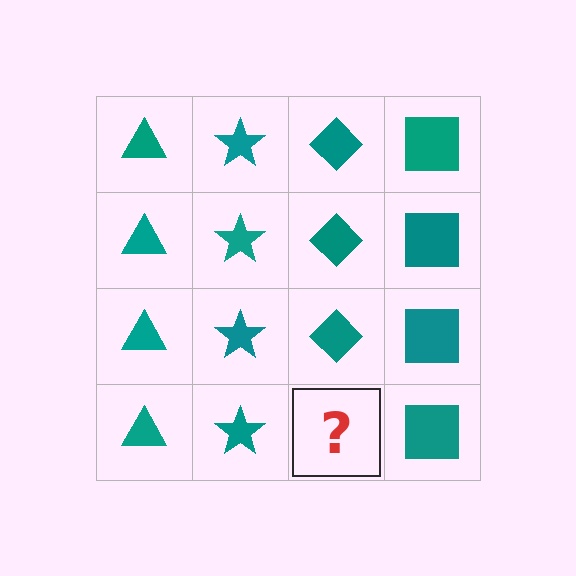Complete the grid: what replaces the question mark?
The question mark should be replaced with a teal diamond.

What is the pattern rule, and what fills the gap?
The rule is that each column has a consistent shape. The gap should be filled with a teal diamond.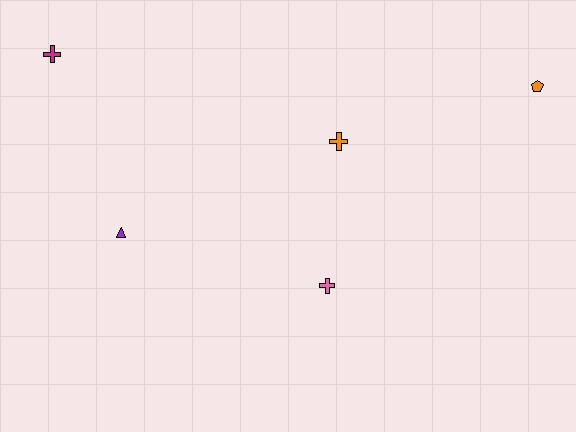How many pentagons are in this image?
There is 1 pentagon.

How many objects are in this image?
There are 5 objects.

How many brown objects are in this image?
There are no brown objects.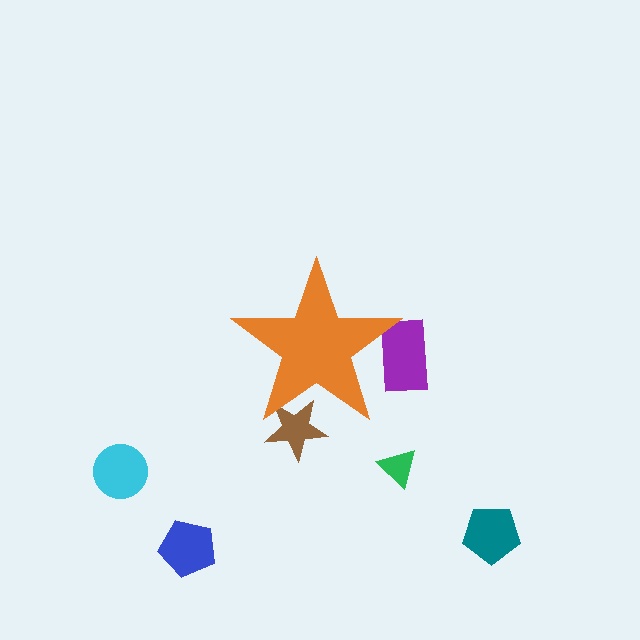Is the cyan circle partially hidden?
No, the cyan circle is fully visible.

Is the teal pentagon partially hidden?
No, the teal pentagon is fully visible.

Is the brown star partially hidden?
Yes, the brown star is partially hidden behind the orange star.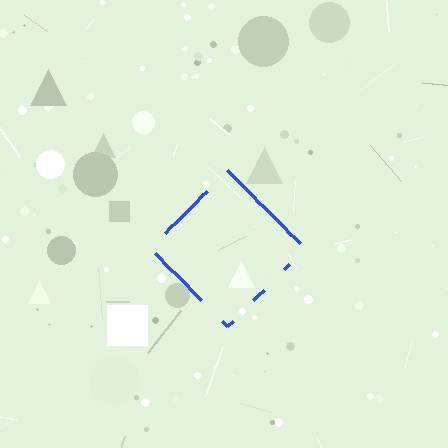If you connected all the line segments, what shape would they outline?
They would outline a diamond.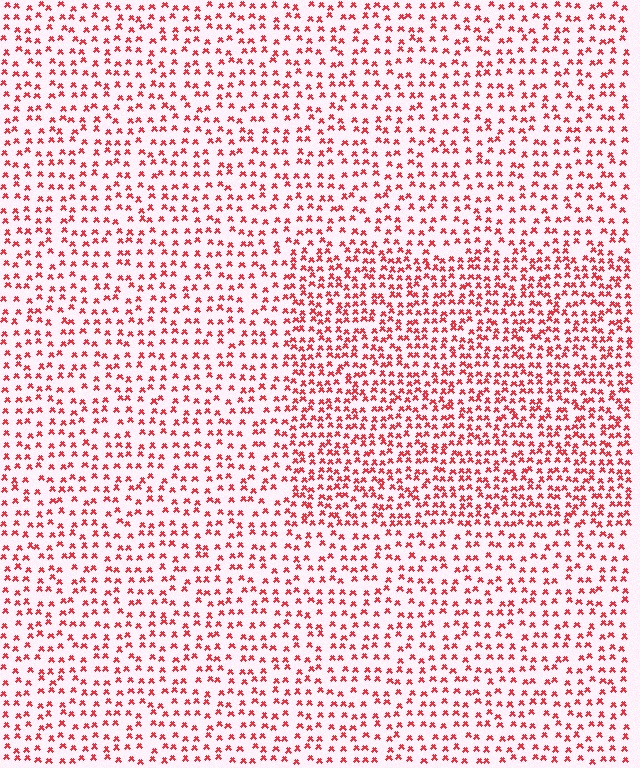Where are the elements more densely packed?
The elements are more densely packed inside the rectangle boundary.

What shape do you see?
I see a rectangle.